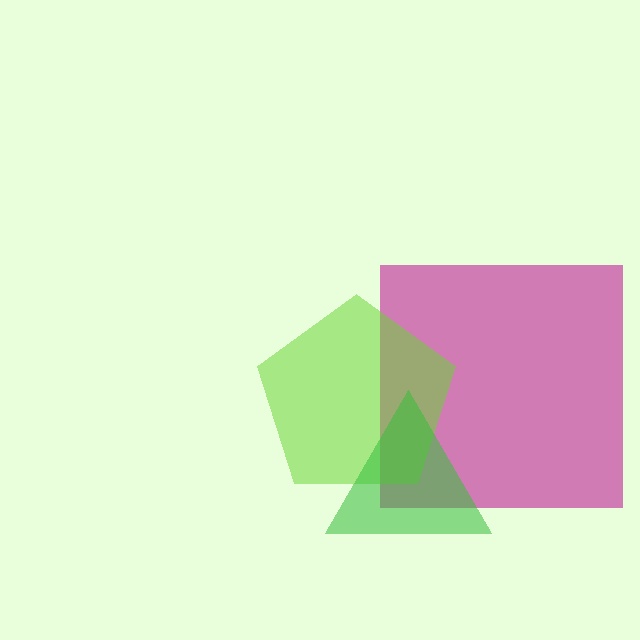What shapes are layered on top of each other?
The layered shapes are: a magenta square, a lime pentagon, a green triangle.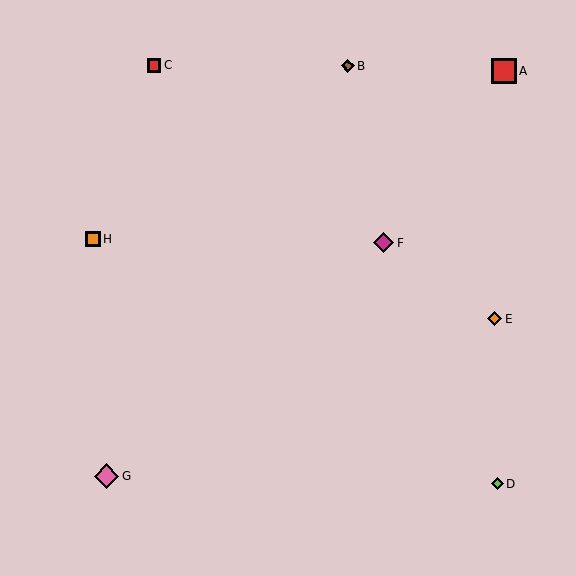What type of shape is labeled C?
Shape C is a red square.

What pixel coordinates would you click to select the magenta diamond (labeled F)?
Click at (384, 243) to select the magenta diamond F.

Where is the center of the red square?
The center of the red square is at (154, 65).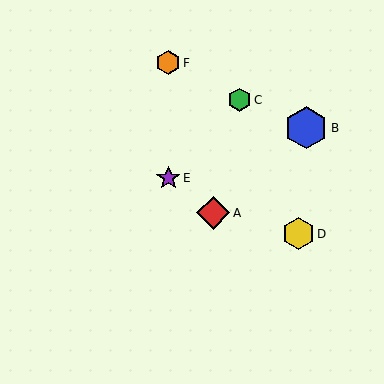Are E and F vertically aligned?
Yes, both are at x≈168.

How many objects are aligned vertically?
2 objects (E, F) are aligned vertically.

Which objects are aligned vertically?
Objects E, F are aligned vertically.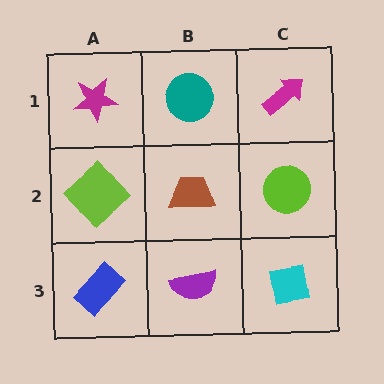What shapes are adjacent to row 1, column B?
A brown trapezoid (row 2, column B), a magenta star (row 1, column A), a magenta arrow (row 1, column C).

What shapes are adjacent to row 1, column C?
A lime circle (row 2, column C), a teal circle (row 1, column B).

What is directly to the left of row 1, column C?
A teal circle.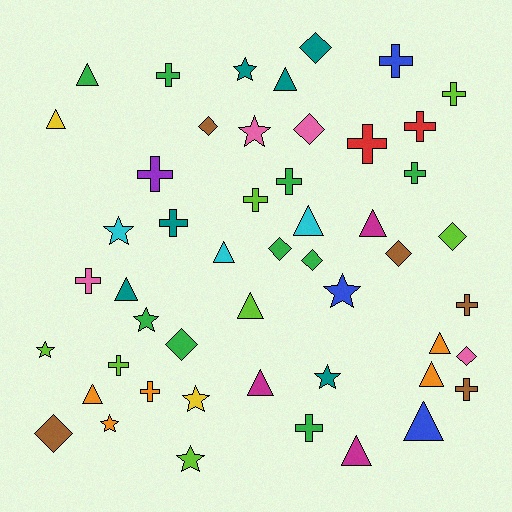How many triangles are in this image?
There are 14 triangles.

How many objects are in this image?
There are 50 objects.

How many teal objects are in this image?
There are 6 teal objects.